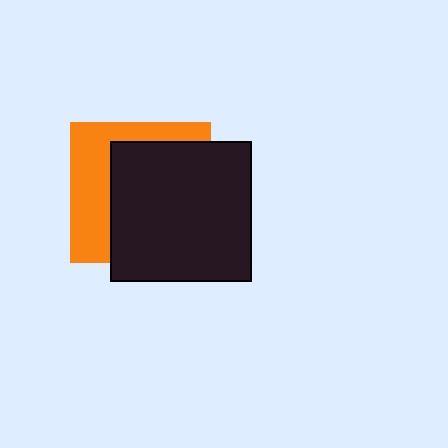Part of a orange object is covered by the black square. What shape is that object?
It is a square.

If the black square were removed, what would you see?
You would see the complete orange square.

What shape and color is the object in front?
The object in front is a black square.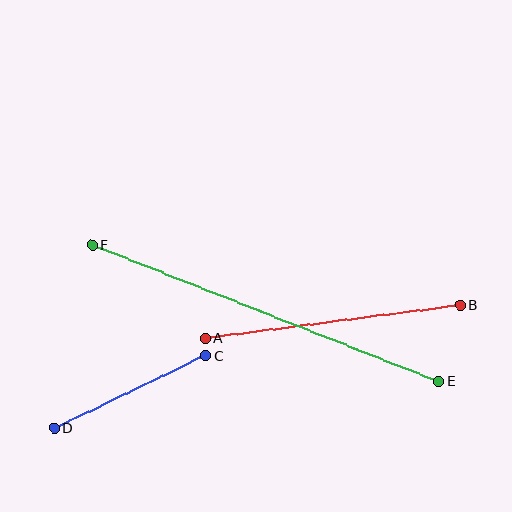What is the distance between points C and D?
The distance is approximately 168 pixels.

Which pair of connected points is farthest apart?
Points E and F are farthest apart.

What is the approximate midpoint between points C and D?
The midpoint is at approximately (130, 392) pixels.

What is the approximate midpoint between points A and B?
The midpoint is at approximately (332, 321) pixels.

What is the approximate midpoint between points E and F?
The midpoint is at approximately (266, 313) pixels.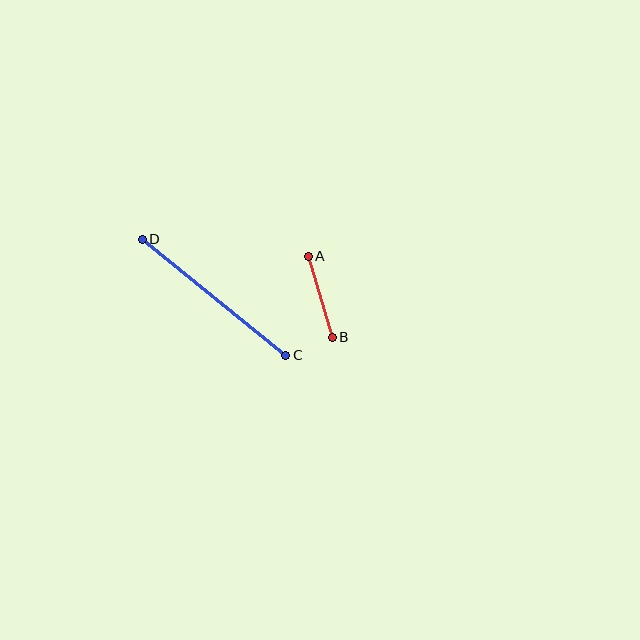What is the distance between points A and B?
The distance is approximately 84 pixels.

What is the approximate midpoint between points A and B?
The midpoint is at approximately (320, 297) pixels.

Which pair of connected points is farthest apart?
Points C and D are farthest apart.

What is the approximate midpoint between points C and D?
The midpoint is at approximately (214, 297) pixels.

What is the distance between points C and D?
The distance is approximately 185 pixels.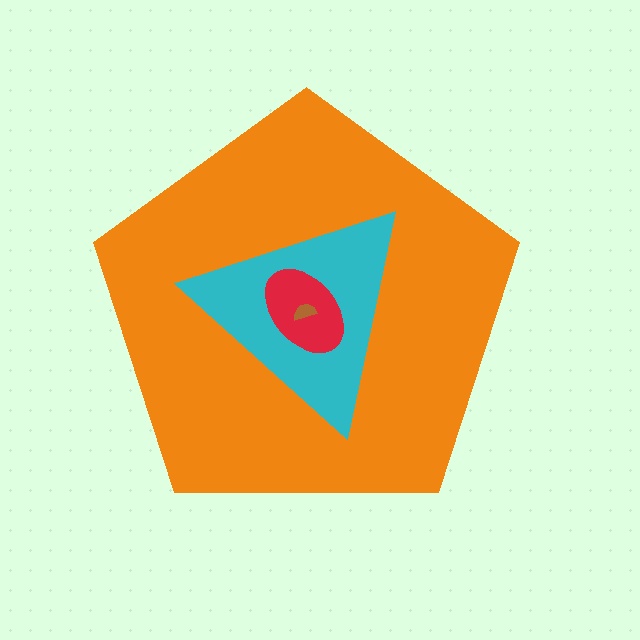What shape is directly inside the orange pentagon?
The cyan triangle.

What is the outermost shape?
The orange pentagon.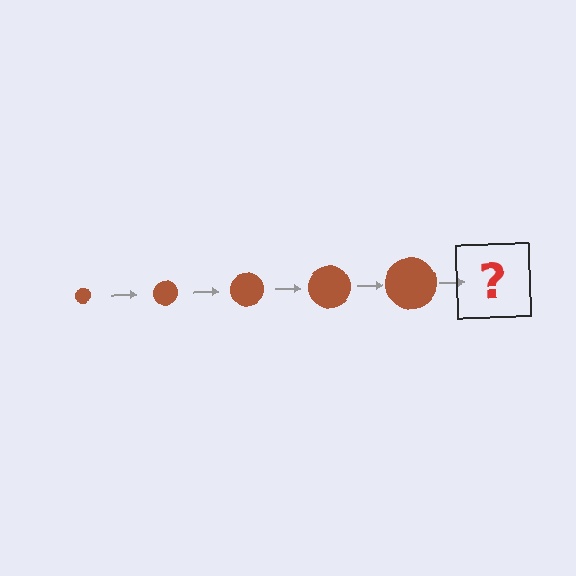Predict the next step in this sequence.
The next step is a brown circle, larger than the previous one.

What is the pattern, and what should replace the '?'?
The pattern is that the circle gets progressively larger each step. The '?' should be a brown circle, larger than the previous one.